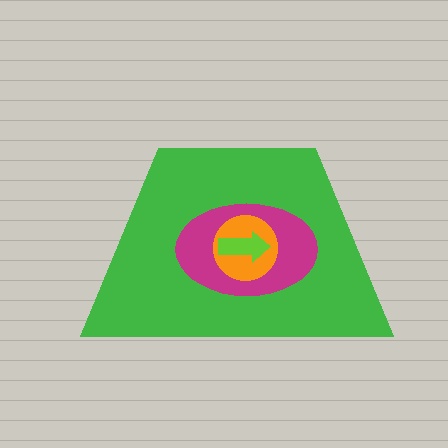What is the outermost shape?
The green trapezoid.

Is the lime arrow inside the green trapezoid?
Yes.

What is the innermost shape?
The lime arrow.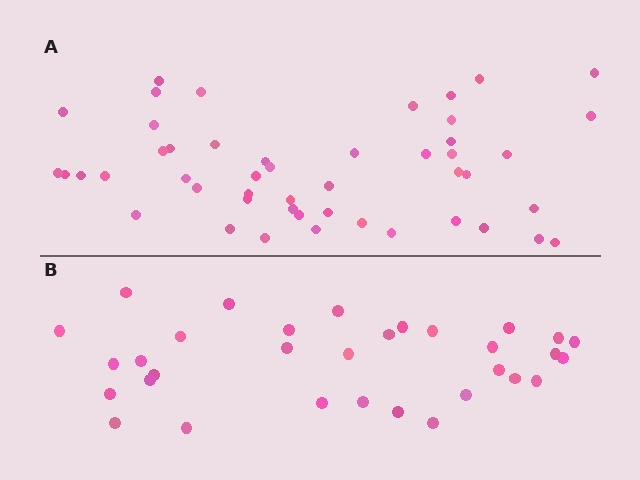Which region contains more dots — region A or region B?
Region A (the top region) has more dots.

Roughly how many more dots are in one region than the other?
Region A has approximately 15 more dots than region B.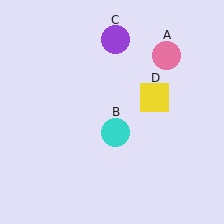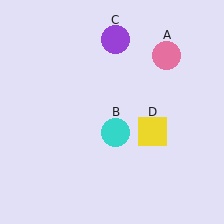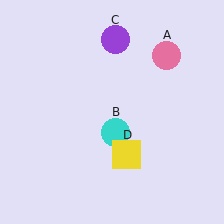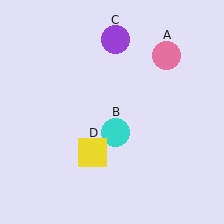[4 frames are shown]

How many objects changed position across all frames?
1 object changed position: yellow square (object D).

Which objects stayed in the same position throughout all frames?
Pink circle (object A) and cyan circle (object B) and purple circle (object C) remained stationary.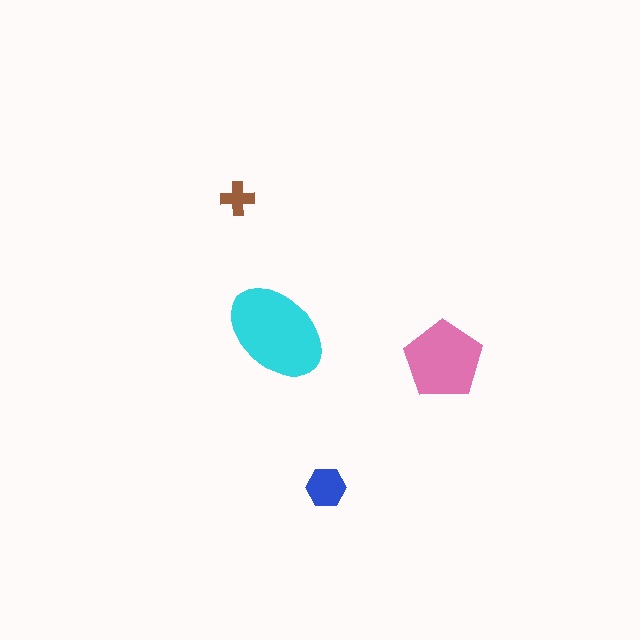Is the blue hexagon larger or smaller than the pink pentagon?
Smaller.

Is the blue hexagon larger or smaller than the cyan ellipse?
Smaller.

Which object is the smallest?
The brown cross.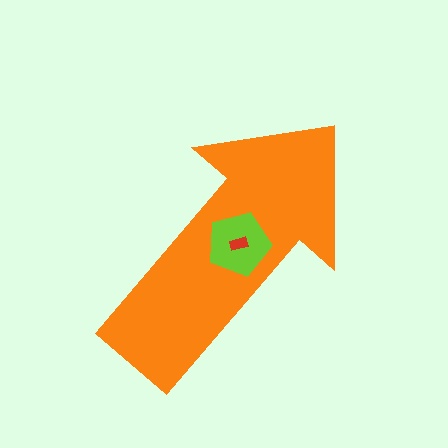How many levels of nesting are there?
3.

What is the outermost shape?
The orange arrow.